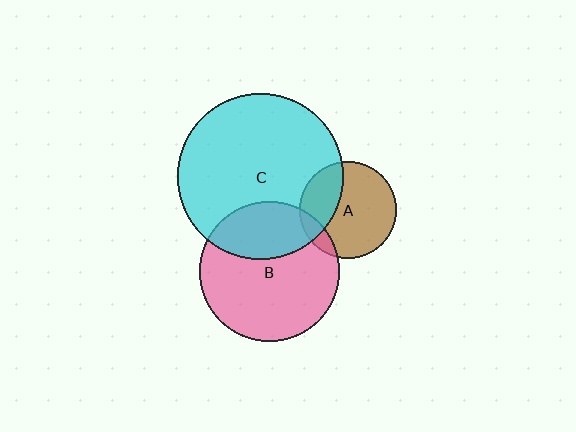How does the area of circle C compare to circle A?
Approximately 2.9 times.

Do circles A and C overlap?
Yes.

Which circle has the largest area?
Circle C (cyan).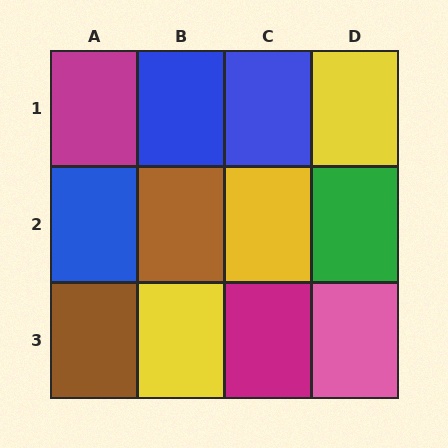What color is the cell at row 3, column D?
Pink.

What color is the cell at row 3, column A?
Brown.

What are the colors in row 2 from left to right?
Blue, brown, yellow, green.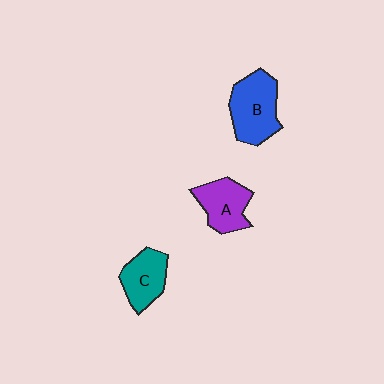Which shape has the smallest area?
Shape C (teal).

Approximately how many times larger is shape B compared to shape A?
Approximately 1.3 times.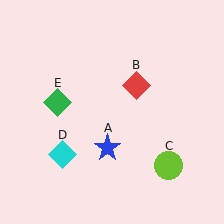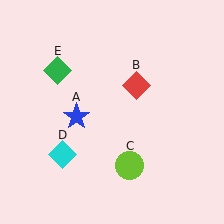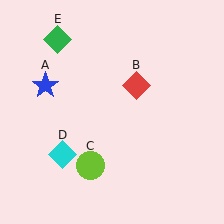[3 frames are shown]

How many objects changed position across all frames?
3 objects changed position: blue star (object A), lime circle (object C), green diamond (object E).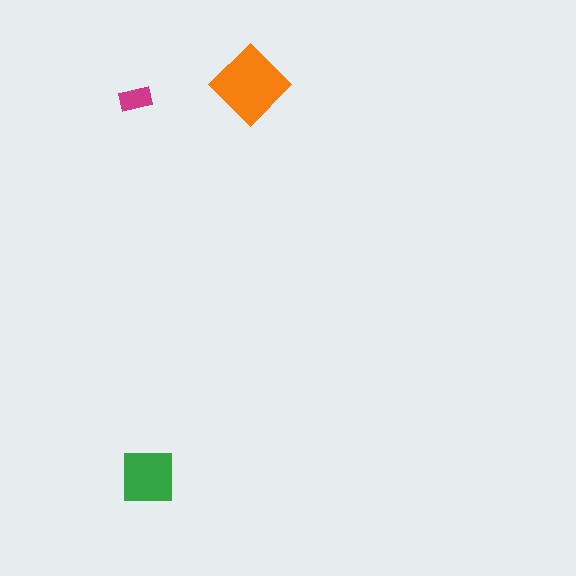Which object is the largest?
The orange diamond.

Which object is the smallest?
The magenta rectangle.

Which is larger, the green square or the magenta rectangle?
The green square.